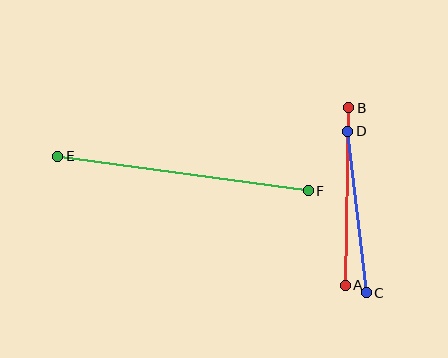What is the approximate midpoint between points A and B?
The midpoint is at approximately (347, 197) pixels.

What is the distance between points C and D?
The distance is approximately 163 pixels.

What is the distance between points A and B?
The distance is approximately 178 pixels.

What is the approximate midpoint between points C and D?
The midpoint is at approximately (357, 212) pixels.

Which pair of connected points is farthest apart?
Points E and F are farthest apart.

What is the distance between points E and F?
The distance is approximately 253 pixels.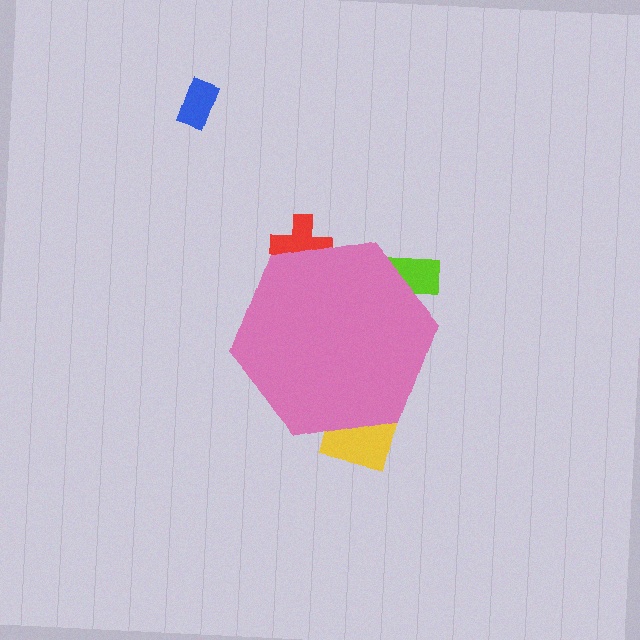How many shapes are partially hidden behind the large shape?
3 shapes are partially hidden.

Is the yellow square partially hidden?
Yes, the yellow square is partially hidden behind the pink hexagon.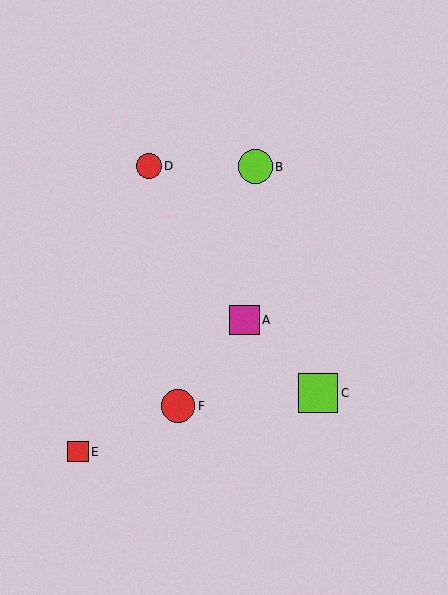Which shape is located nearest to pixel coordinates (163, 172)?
The red circle (labeled D) at (149, 166) is nearest to that location.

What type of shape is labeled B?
Shape B is a lime circle.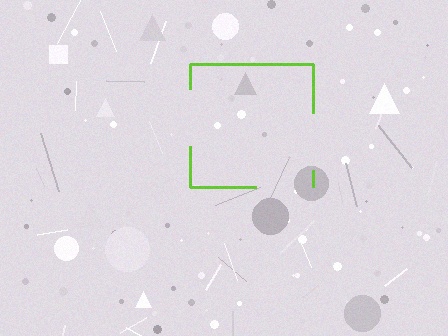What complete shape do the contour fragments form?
The contour fragments form a square.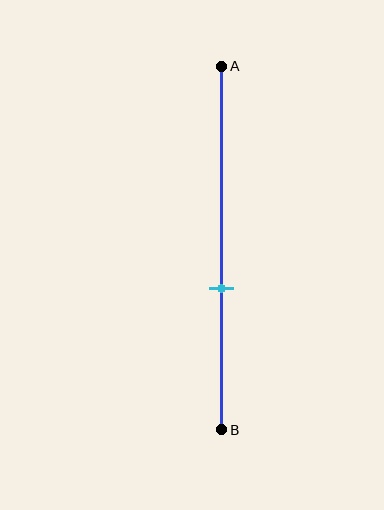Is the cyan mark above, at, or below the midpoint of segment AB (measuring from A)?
The cyan mark is below the midpoint of segment AB.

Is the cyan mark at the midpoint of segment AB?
No, the mark is at about 60% from A, not at the 50% midpoint.